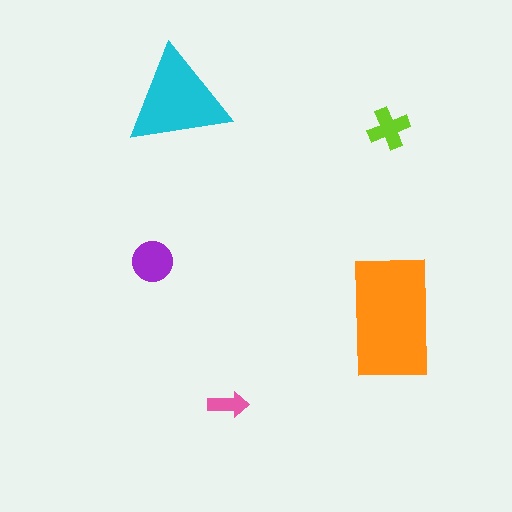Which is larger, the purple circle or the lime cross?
The purple circle.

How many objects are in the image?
There are 5 objects in the image.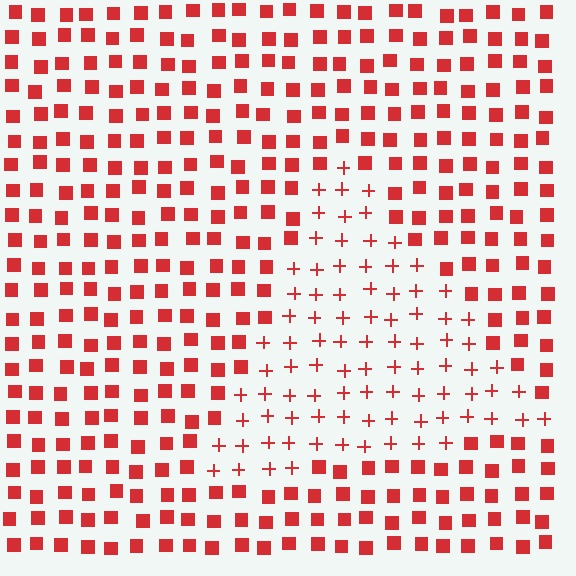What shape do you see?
I see a triangle.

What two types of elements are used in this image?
The image uses plus signs inside the triangle region and squares outside it.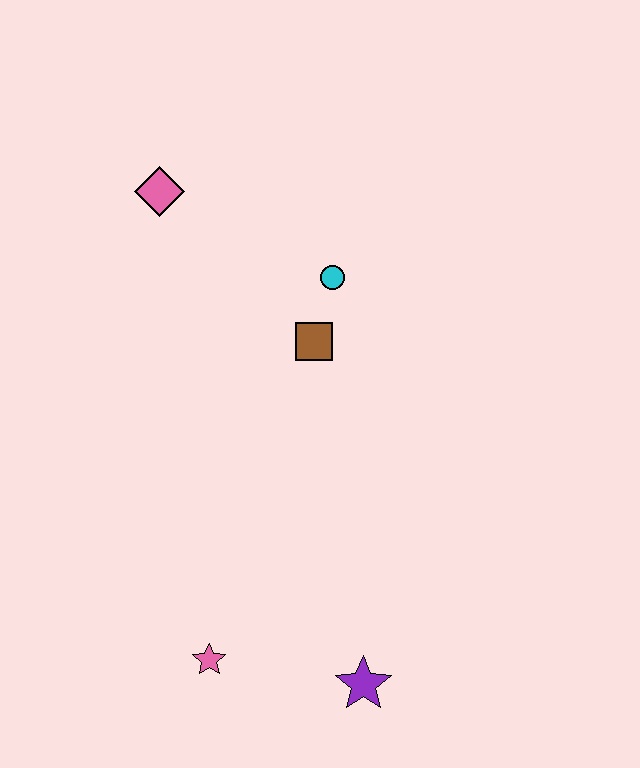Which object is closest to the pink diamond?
The cyan circle is closest to the pink diamond.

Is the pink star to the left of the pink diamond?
No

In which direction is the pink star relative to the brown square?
The pink star is below the brown square.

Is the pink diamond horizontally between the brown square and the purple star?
No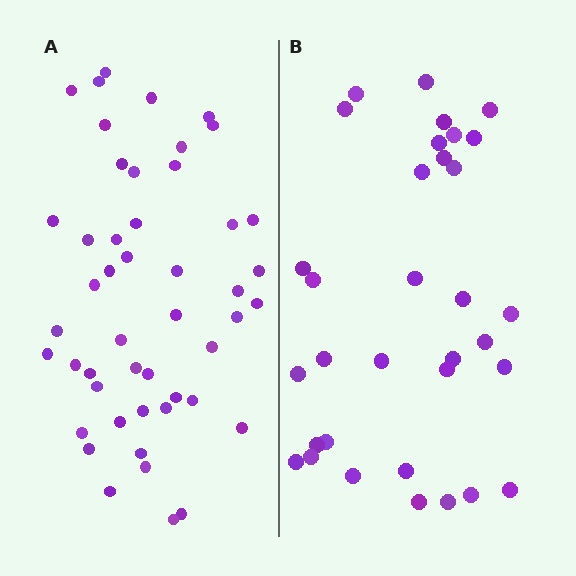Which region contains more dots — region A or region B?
Region A (the left region) has more dots.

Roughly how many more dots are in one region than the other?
Region A has approximately 15 more dots than region B.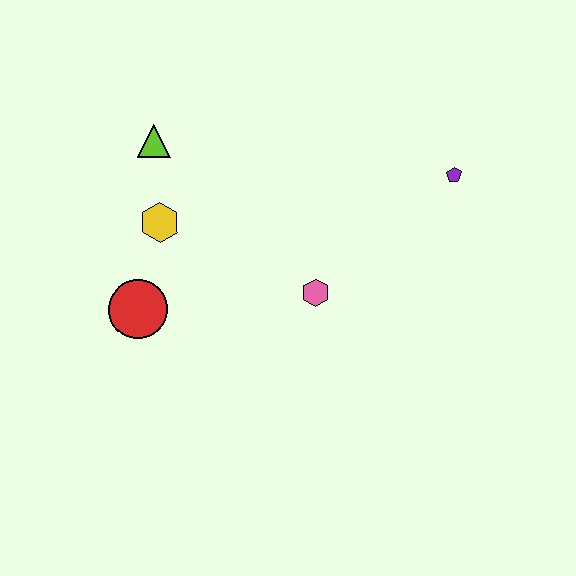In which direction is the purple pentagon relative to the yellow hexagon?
The purple pentagon is to the right of the yellow hexagon.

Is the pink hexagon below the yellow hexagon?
Yes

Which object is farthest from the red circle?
The purple pentagon is farthest from the red circle.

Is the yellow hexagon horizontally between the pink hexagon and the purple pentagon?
No